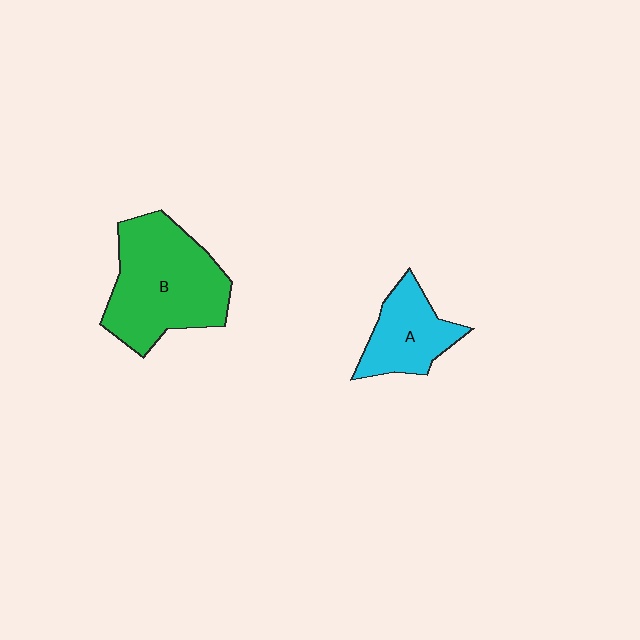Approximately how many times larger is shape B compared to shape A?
Approximately 1.9 times.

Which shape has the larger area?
Shape B (green).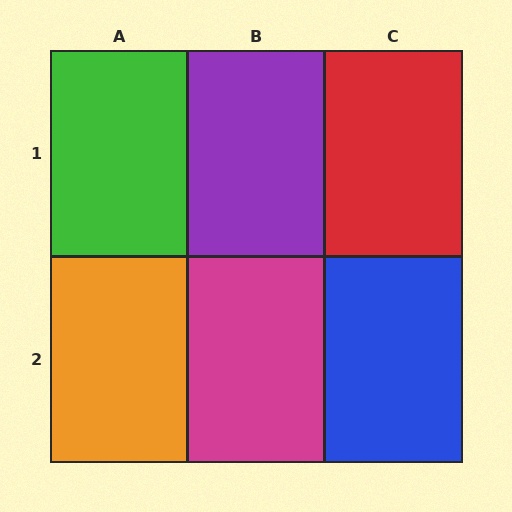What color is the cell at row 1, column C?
Red.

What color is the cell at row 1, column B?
Purple.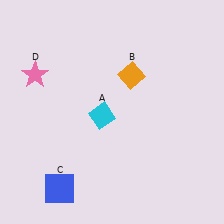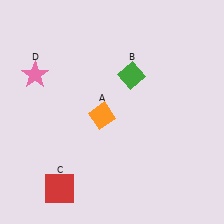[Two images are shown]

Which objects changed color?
A changed from cyan to orange. B changed from orange to green. C changed from blue to red.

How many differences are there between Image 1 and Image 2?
There are 3 differences between the two images.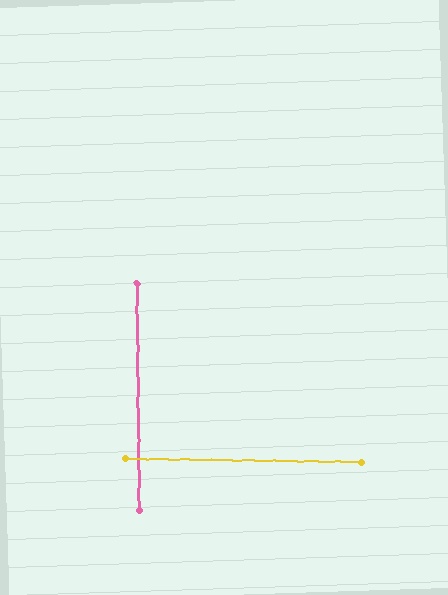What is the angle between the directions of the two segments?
Approximately 89 degrees.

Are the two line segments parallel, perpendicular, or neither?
Perpendicular — they meet at approximately 89°.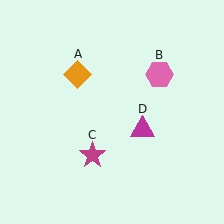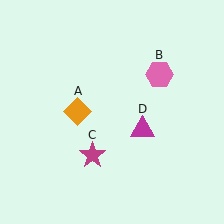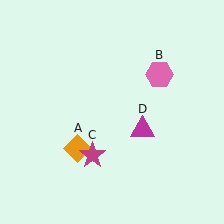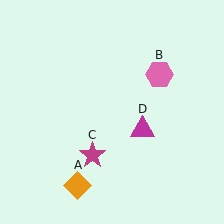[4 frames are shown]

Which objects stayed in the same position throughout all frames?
Pink hexagon (object B) and magenta star (object C) and magenta triangle (object D) remained stationary.